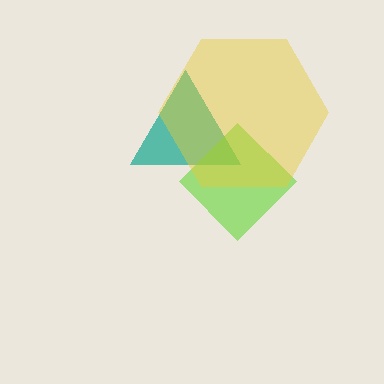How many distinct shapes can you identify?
There are 3 distinct shapes: a teal triangle, a lime diamond, a yellow hexagon.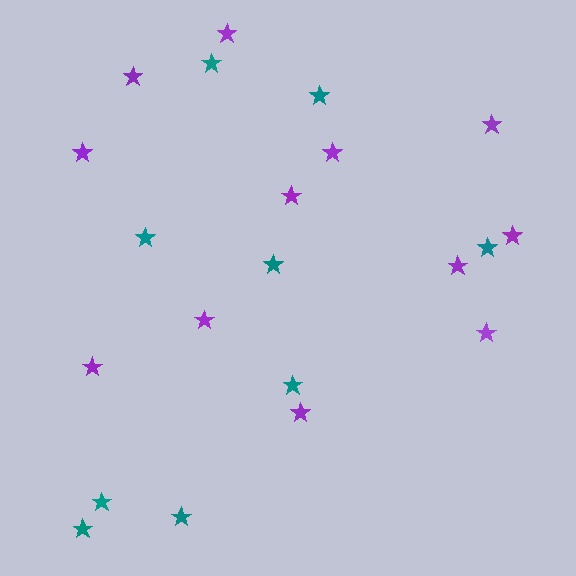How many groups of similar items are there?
There are 2 groups: one group of teal stars (9) and one group of purple stars (12).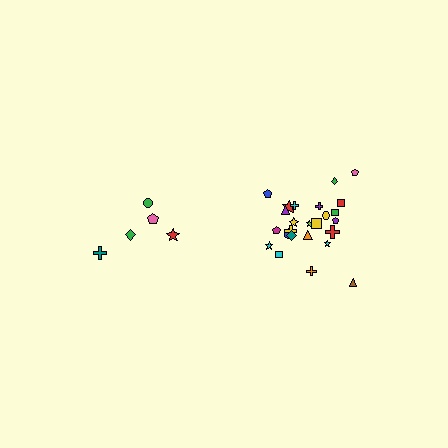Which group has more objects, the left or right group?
The right group.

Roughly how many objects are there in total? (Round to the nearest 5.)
Roughly 30 objects in total.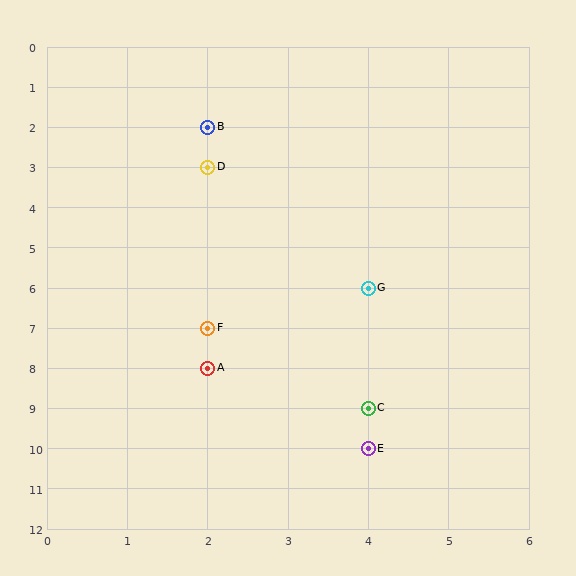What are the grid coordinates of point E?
Point E is at grid coordinates (4, 10).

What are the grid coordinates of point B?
Point B is at grid coordinates (2, 2).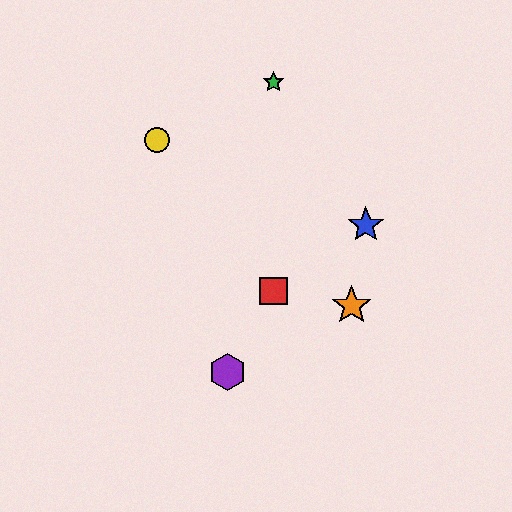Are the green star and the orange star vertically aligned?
No, the green star is at x≈273 and the orange star is at x≈352.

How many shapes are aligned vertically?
2 shapes (the red square, the green star) are aligned vertically.